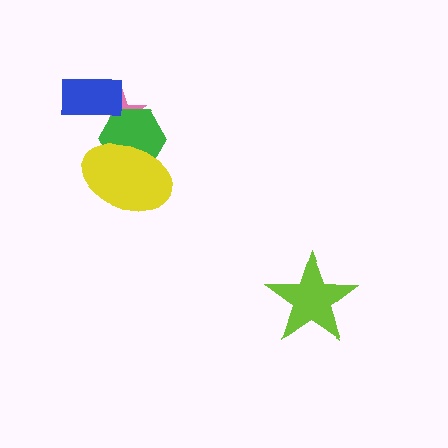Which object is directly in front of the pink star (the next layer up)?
The green hexagon is directly in front of the pink star.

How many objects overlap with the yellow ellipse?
2 objects overlap with the yellow ellipse.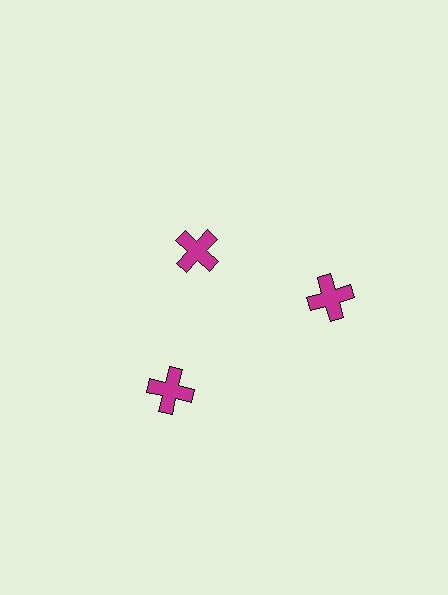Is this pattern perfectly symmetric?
No. The 3 magenta crosses are arranged in a ring, but one element near the 11 o'clock position is pulled inward toward the center, breaking the 3-fold rotational symmetry.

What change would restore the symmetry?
The symmetry would be restored by moving it outward, back onto the ring so that all 3 crosses sit at equal angles and equal distance from the center.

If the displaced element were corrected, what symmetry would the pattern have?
It would have 3-fold rotational symmetry — the pattern would map onto itself every 120 degrees.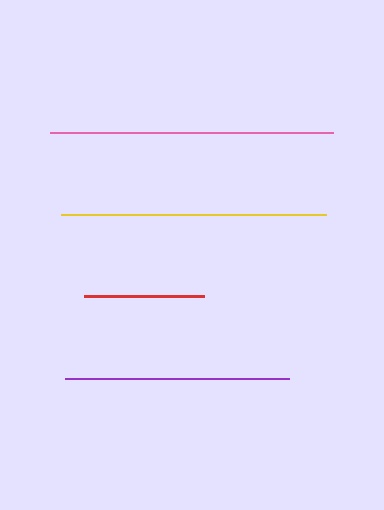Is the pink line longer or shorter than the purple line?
The pink line is longer than the purple line.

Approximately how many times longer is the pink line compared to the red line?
The pink line is approximately 2.3 times the length of the red line.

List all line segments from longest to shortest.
From longest to shortest: pink, yellow, purple, red.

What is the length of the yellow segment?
The yellow segment is approximately 265 pixels long.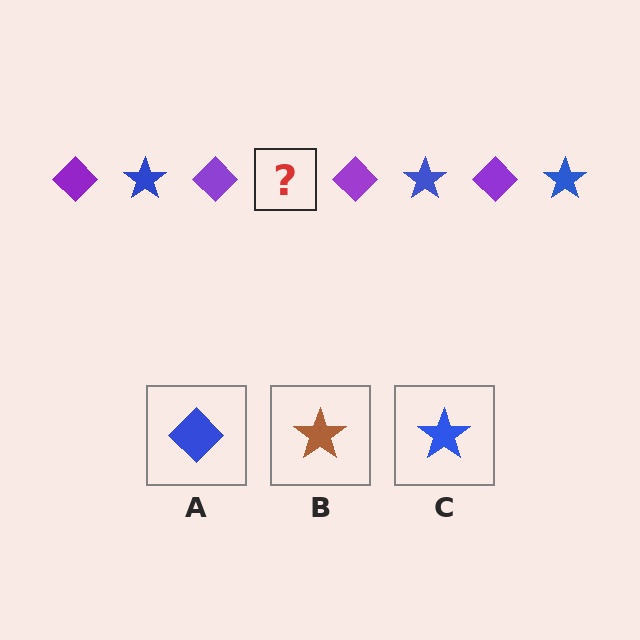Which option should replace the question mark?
Option C.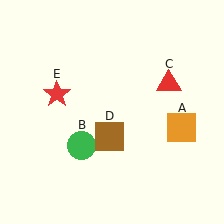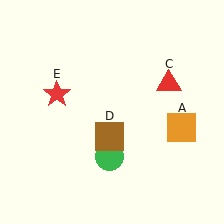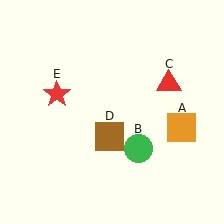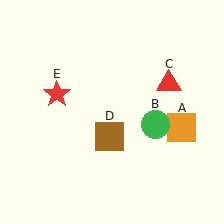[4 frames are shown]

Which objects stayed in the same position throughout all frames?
Orange square (object A) and red triangle (object C) and brown square (object D) and red star (object E) remained stationary.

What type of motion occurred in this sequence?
The green circle (object B) rotated counterclockwise around the center of the scene.